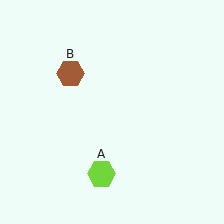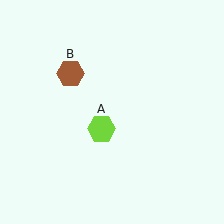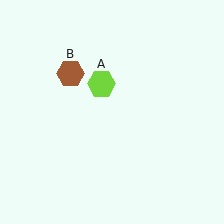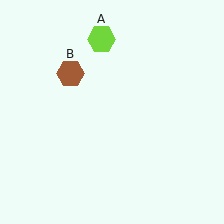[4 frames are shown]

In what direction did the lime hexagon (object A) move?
The lime hexagon (object A) moved up.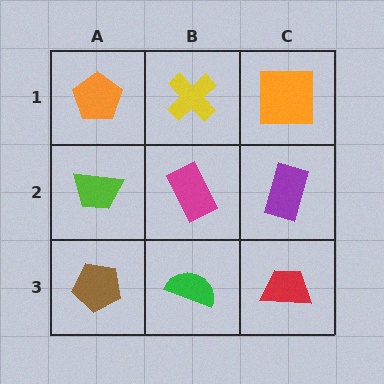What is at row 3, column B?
A green semicircle.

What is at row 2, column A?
A lime trapezoid.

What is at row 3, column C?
A red trapezoid.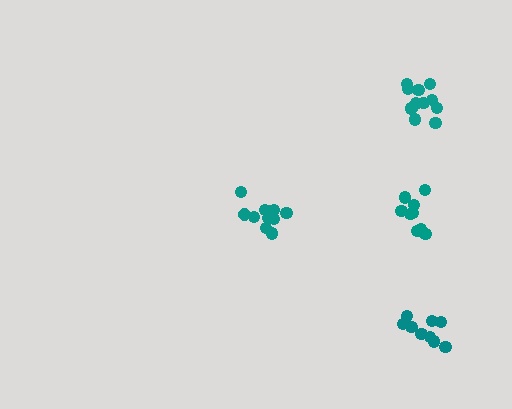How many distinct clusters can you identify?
There are 4 distinct clusters.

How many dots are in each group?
Group 1: 12 dots, Group 2: 9 dots, Group 3: 12 dots, Group 4: 9 dots (42 total).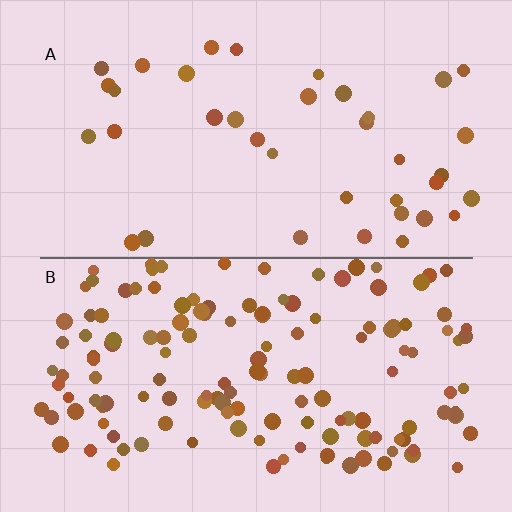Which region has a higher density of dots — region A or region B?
B (the bottom).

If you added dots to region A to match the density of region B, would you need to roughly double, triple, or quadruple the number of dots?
Approximately quadruple.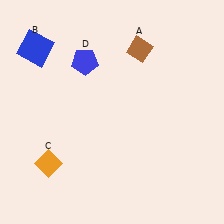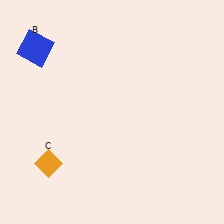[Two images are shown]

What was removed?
The brown diamond (A), the blue pentagon (D) were removed in Image 2.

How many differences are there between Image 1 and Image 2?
There are 2 differences between the two images.